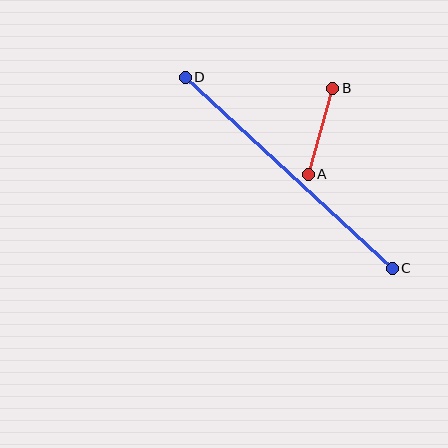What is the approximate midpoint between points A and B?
The midpoint is at approximately (321, 131) pixels.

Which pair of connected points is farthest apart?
Points C and D are farthest apart.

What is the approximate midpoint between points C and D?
The midpoint is at approximately (289, 173) pixels.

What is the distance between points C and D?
The distance is approximately 281 pixels.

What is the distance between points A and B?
The distance is approximately 89 pixels.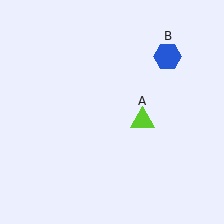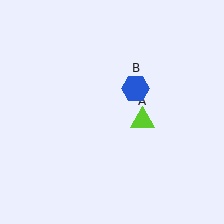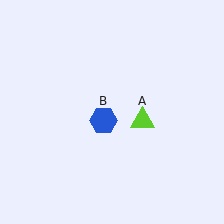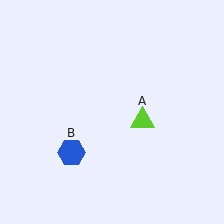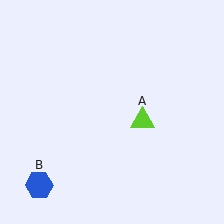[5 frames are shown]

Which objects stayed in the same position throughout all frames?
Lime triangle (object A) remained stationary.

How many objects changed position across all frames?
1 object changed position: blue hexagon (object B).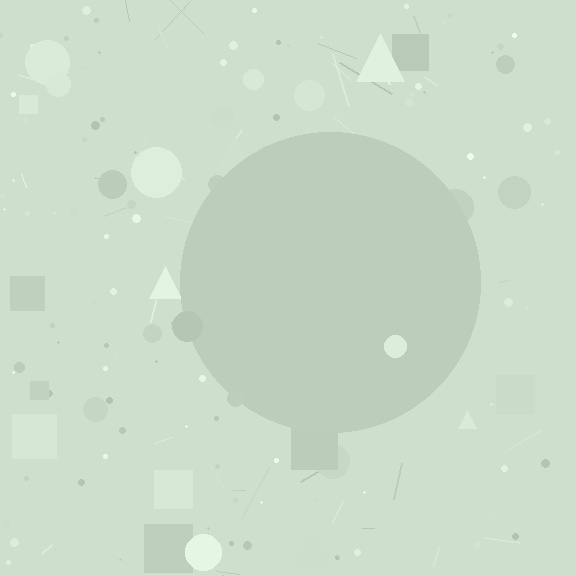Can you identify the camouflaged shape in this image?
The camouflaged shape is a circle.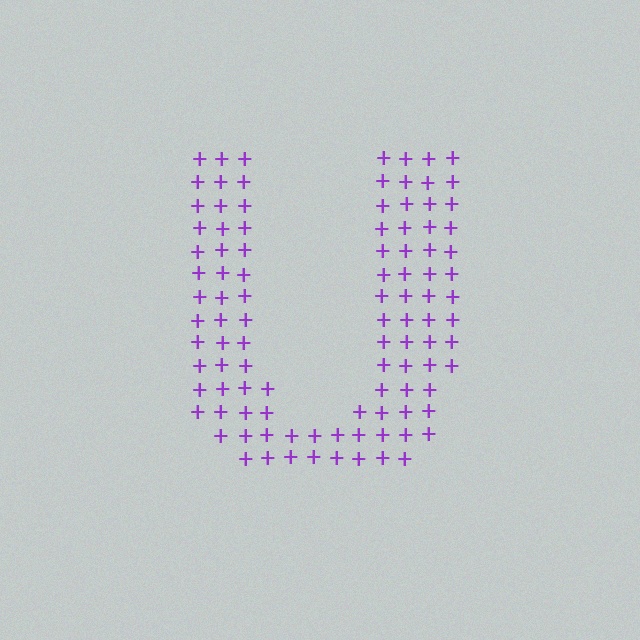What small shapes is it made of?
It is made of small plus signs.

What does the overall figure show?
The overall figure shows the letter U.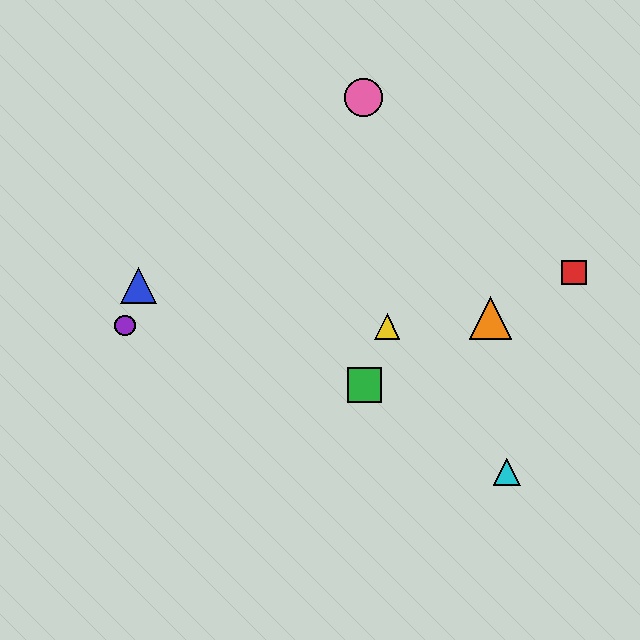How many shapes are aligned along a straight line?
3 shapes (the red square, the green square, the orange triangle) are aligned along a straight line.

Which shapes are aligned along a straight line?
The red square, the green square, the orange triangle are aligned along a straight line.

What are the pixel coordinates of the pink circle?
The pink circle is at (363, 97).